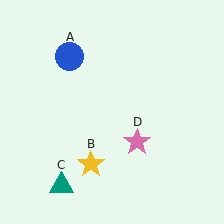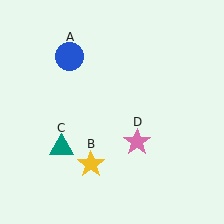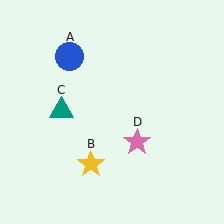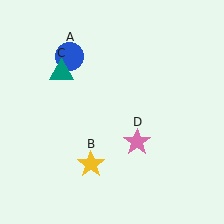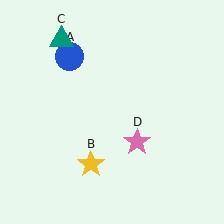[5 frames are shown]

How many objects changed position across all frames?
1 object changed position: teal triangle (object C).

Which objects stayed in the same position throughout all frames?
Blue circle (object A) and yellow star (object B) and pink star (object D) remained stationary.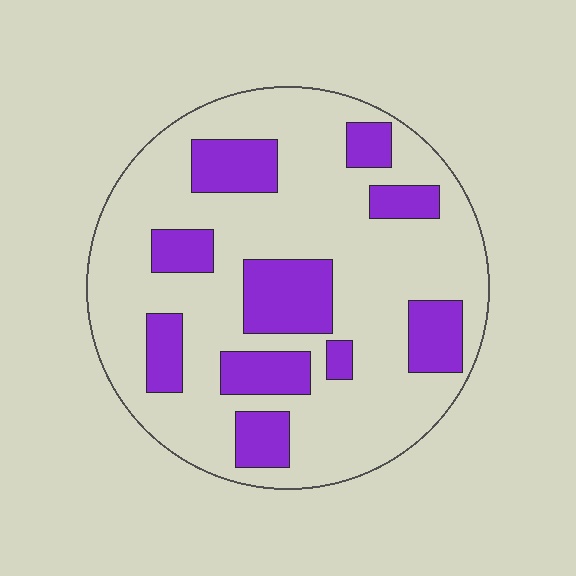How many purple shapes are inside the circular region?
10.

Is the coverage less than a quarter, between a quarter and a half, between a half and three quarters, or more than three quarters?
Between a quarter and a half.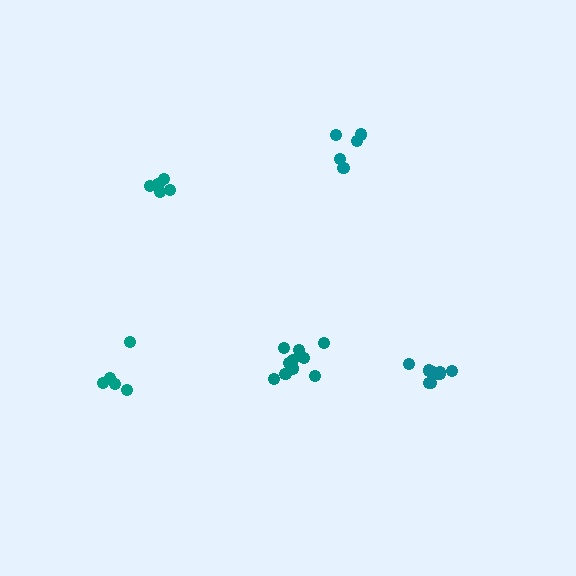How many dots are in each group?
Group 1: 5 dots, Group 2: 10 dots, Group 3: 5 dots, Group 4: 9 dots, Group 5: 5 dots (34 total).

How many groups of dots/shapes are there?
There are 5 groups.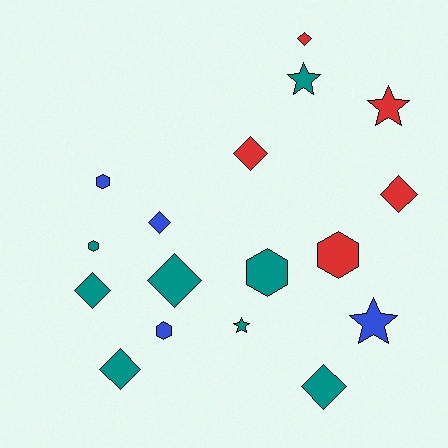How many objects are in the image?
There are 17 objects.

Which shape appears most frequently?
Diamond, with 8 objects.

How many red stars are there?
There is 1 red star.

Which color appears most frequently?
Teal, with 8 objects.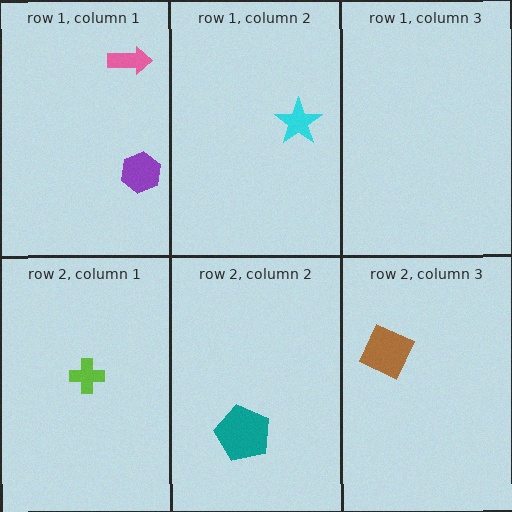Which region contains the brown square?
The row 2, column 3 region.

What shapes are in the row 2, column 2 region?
The teal pentagon.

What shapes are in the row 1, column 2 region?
The cyan star.